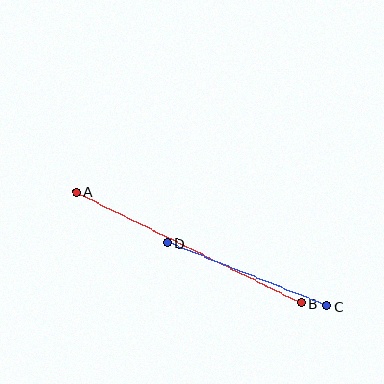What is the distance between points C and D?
The distance is approximately 171 pixels.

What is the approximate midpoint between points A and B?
The midpoint is at approximately (189, 247) pixels.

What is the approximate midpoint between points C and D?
The midpoint is at approximately (247, 275) pixels.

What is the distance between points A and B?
The distance is approximately 251 pixels.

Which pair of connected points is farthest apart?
Points A and B are farthest apart.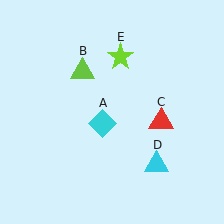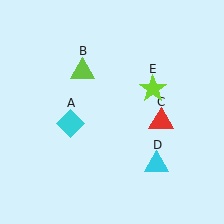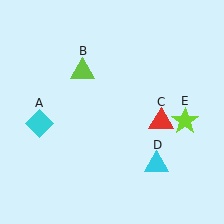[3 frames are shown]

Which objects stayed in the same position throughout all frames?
Lime triangle (object B) and red triangle (object C) and cyan triangle (object D) remained stationary.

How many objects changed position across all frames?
2 objects changed position: cyan diamond (object A), lime star (object E).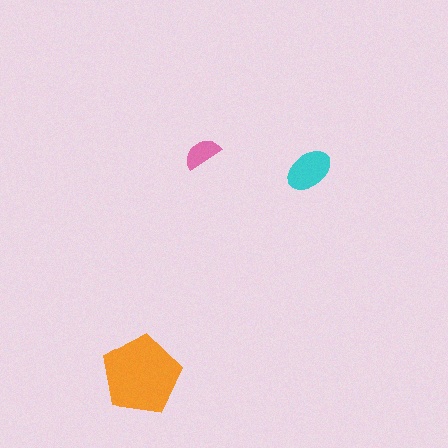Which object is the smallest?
The pink semicircle.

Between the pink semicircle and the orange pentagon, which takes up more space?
The orange pentagon.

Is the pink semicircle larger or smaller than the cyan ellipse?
Smaller.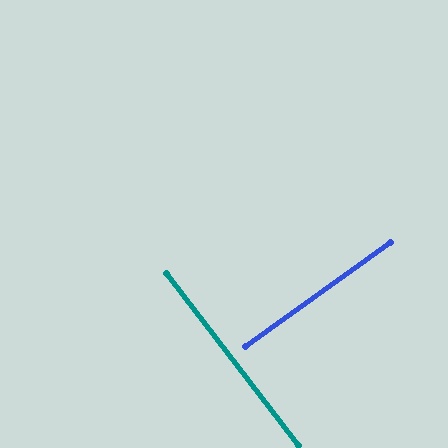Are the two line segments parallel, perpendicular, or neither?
Perpendicular — they meet at approximately 88°.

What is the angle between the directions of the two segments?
Approximately 88 degrees.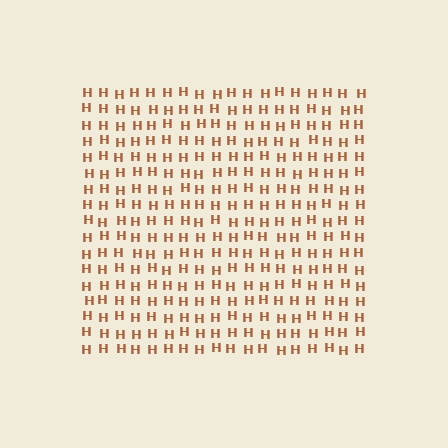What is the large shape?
The large shape is a square.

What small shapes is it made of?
It is made of small letter H's.